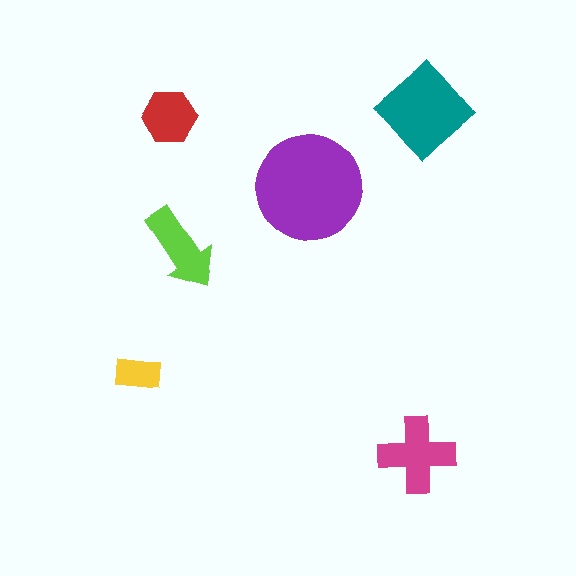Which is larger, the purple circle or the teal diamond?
The purple circle.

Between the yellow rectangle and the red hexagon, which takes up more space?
The red hexagon.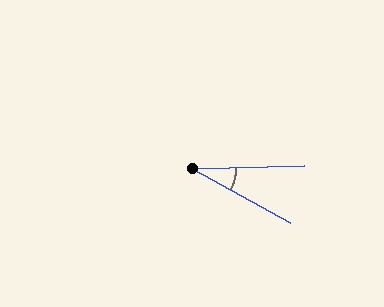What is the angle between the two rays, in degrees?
Approximately 30 degrees.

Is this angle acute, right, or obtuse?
It is acute.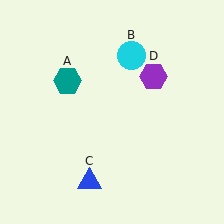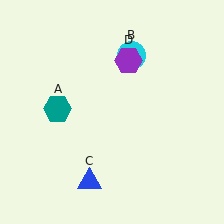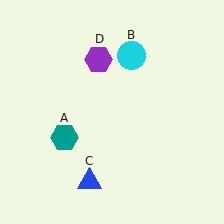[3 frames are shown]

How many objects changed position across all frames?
2 objects changed position: teal hexagon (object A), purple hexagon (object D).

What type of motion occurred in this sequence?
The teal hexagon (object A), purple hexagon (object D) rotated counterclockwise around the center of the scene.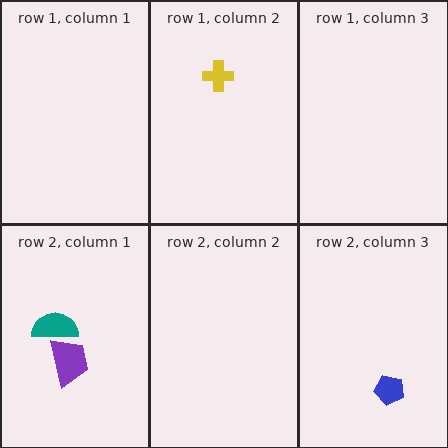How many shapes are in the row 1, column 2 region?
1.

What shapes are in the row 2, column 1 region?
The purple trapezoid, the teal semicircle.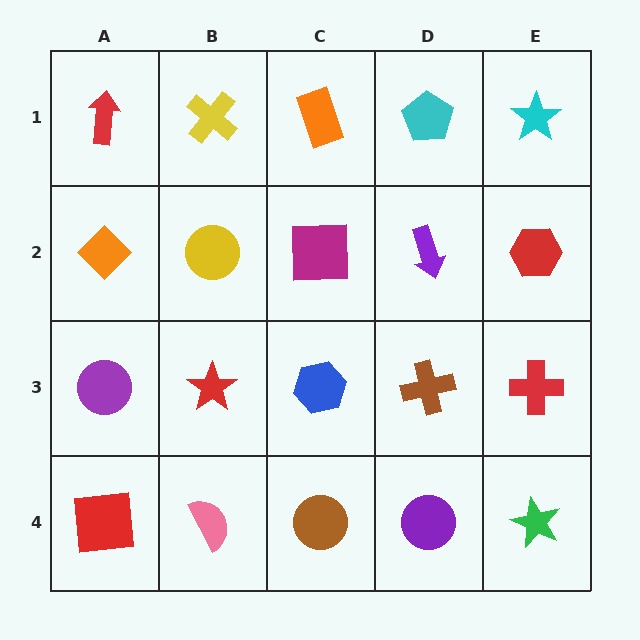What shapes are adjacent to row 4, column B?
A red star (row 3, column B), a red square (row 4, column A), a brown circle (row 4, column C).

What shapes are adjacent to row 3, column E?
A red hexagon (row 2, column E), a green star (row 4, column E), a brown cross (row 3, column D).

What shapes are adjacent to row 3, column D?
A purple arrow (row 2, column D), a purple circle (row 4, column D), a blue hexagon (row 3, column C), a red cross (row 3, column E).